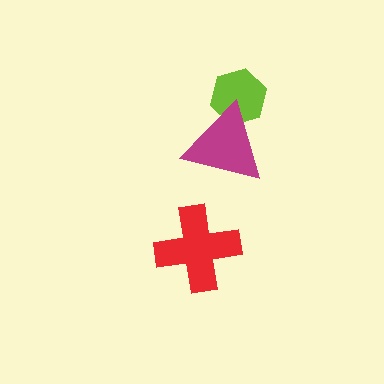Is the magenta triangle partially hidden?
No, no other shape covers it.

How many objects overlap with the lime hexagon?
1 object overlaps with the lime hexagon.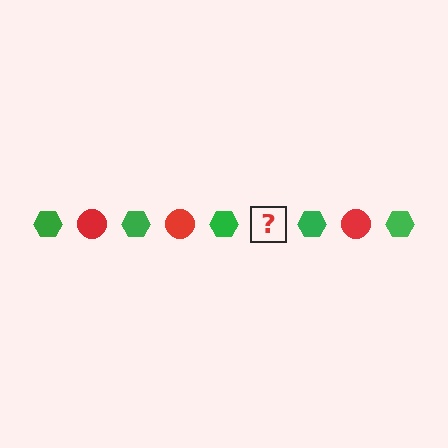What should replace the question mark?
The question mark should be replaced with a red circle.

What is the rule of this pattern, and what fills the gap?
The rule is that the pattern alternates between green hexagon and red circle. The gap should be filled with a red circle.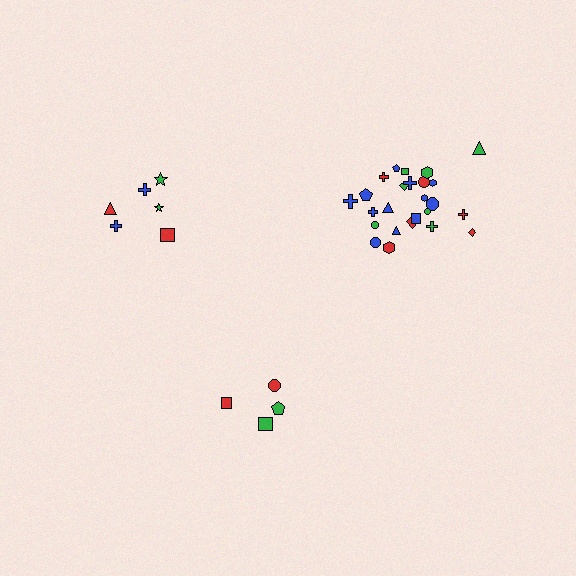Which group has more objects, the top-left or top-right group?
The top-right group.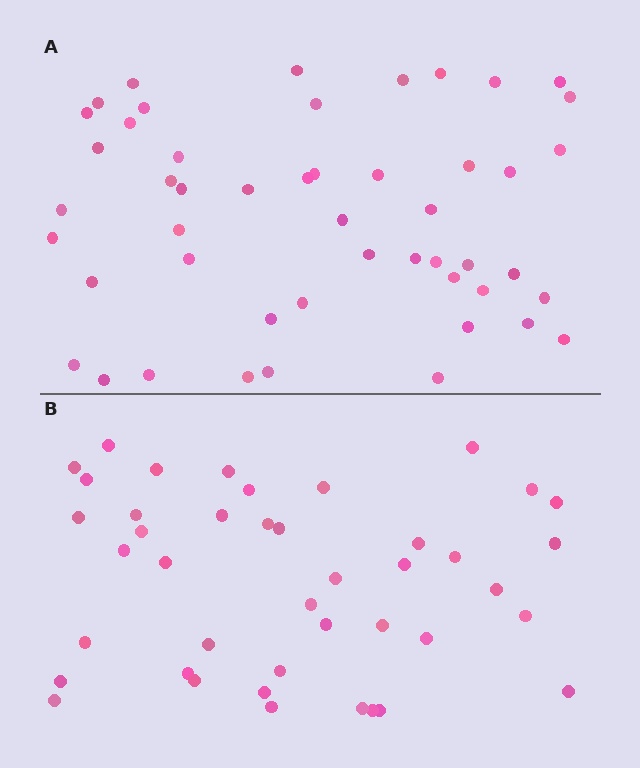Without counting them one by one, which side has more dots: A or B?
Region A (the top region) has more dots.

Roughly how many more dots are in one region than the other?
Region A has roughly 8 or so more dots than region B.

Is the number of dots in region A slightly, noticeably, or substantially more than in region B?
Region A has only slightly more — the two regions are fairly close. The ratio is roughly 1.2 to 1.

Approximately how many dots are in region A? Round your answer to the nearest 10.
About 50 dots. (The exact count is 49, which rounds to 50.)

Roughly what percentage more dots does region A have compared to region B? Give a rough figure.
About 15% more.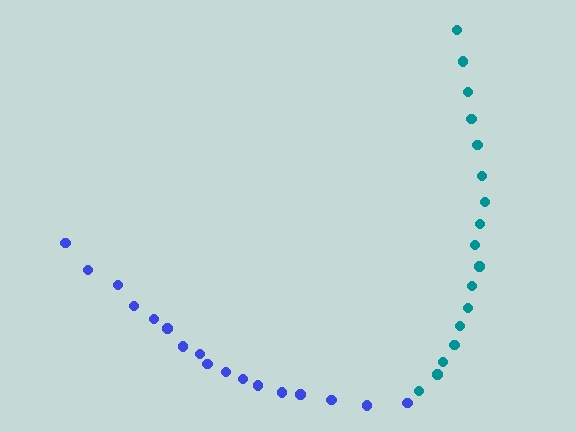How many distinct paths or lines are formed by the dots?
There are 2 distinct paths.